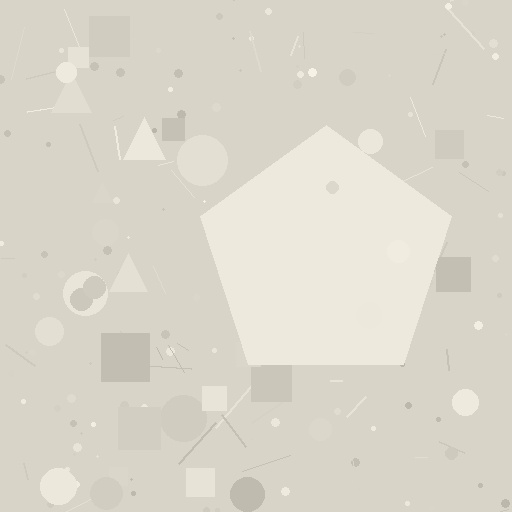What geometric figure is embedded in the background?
A pentagon is embedded in the background.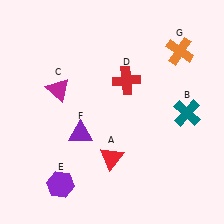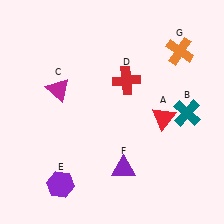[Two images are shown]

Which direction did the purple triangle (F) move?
The purple triangle (F) moved right.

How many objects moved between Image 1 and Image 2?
2 objects moved between the two images.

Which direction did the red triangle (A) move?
The red triangle (A) moved right.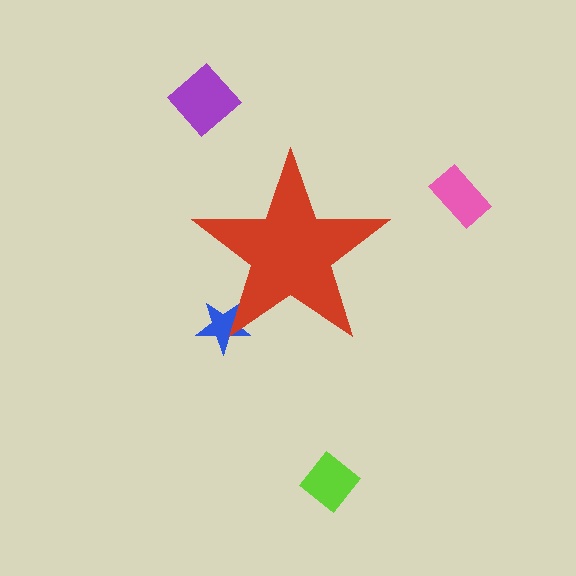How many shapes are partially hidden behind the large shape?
1 shape is partially hidden.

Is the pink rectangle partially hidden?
No, the pink rectangle is fully visible.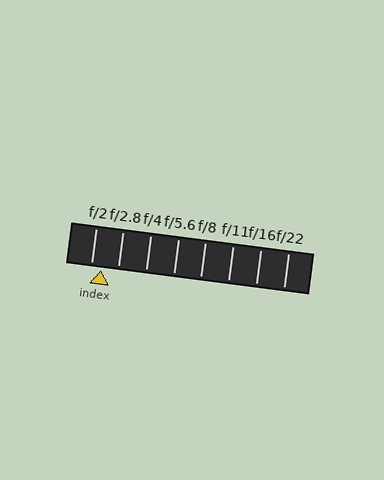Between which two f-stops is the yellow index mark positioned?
The index mark is between f/2 and f/2.8.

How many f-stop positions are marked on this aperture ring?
There are 8 f-stop positions marked.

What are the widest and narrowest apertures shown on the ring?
The widest aperture shown is f/2 and the narrowest is f/22.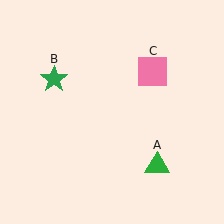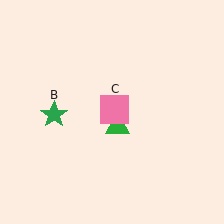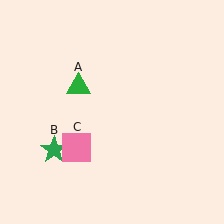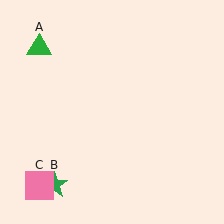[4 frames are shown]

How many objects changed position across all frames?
3 objects changed position: green triangle (object A), green star (object B), pink square (object C).